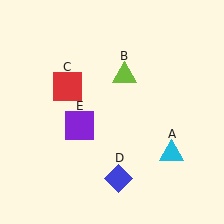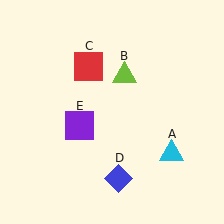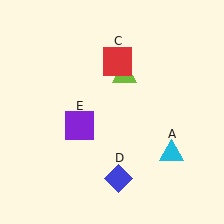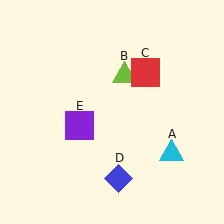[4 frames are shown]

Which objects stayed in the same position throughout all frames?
Cyan triangle (object A) and lime triangle (object B) and blue diamond (object D) and purple square (object E) remained stationary.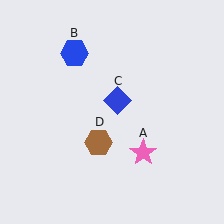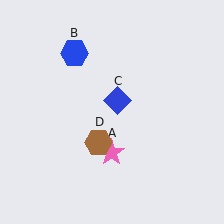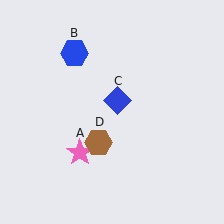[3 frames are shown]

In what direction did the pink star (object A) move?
The pink star (object A) moved left.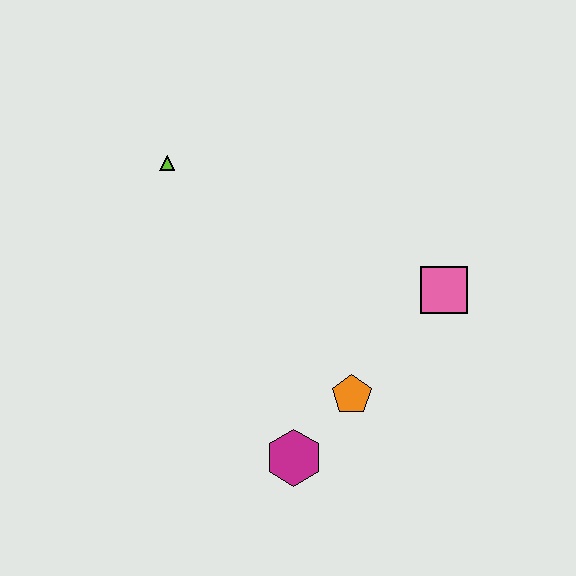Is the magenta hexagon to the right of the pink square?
No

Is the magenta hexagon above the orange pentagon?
No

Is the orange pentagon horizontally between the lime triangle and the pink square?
Yes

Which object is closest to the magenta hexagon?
The orange pentagon is closest to the magenta hexagon.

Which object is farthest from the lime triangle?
The magenta hexagon is farthest from the lime triangle.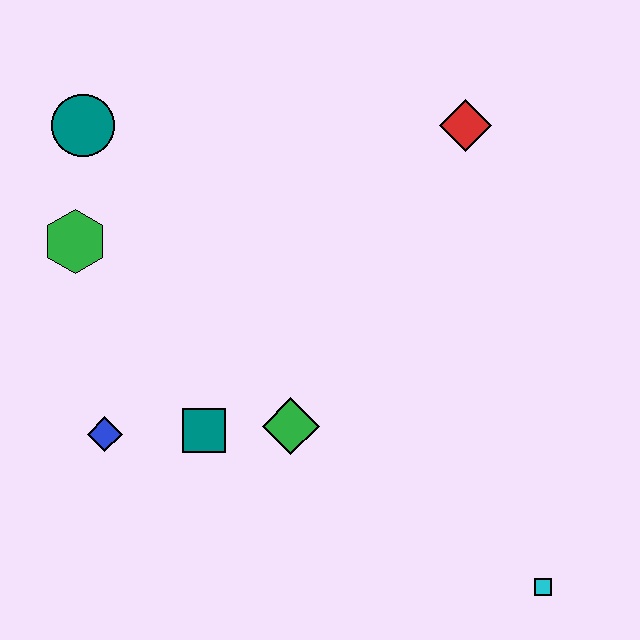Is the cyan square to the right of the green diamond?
Yes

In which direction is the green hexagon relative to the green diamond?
The green hexagon is to the left of the green diamond.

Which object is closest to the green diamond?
The teal square is closest to the green diamond.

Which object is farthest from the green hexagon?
The cyan square is farthest from the green hexagon.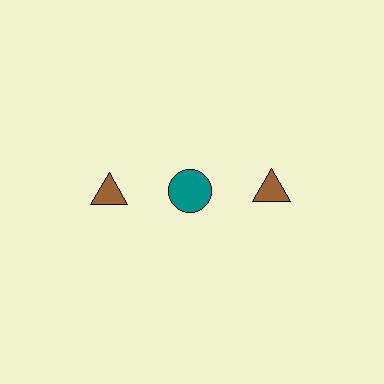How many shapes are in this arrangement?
There are 3 shapes arranged in a grid pattern.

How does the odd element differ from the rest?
It differs in both color (teal instead of brown) and shape (circle instead of triangle).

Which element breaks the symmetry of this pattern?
The teal circle in the top row, second from left column breaks the symmetry. All other shapes are brown triangles.